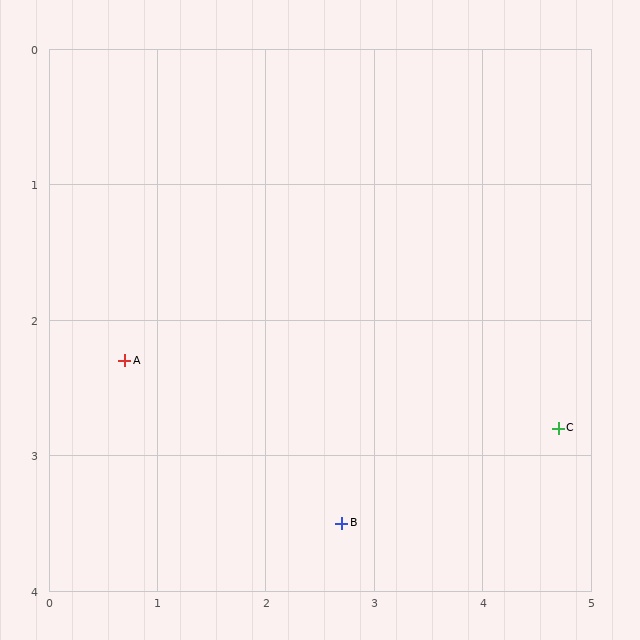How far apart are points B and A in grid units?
Points B and A are about 2.3 grid units apart.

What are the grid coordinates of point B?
Point B is at approximately (2.7, 3.5).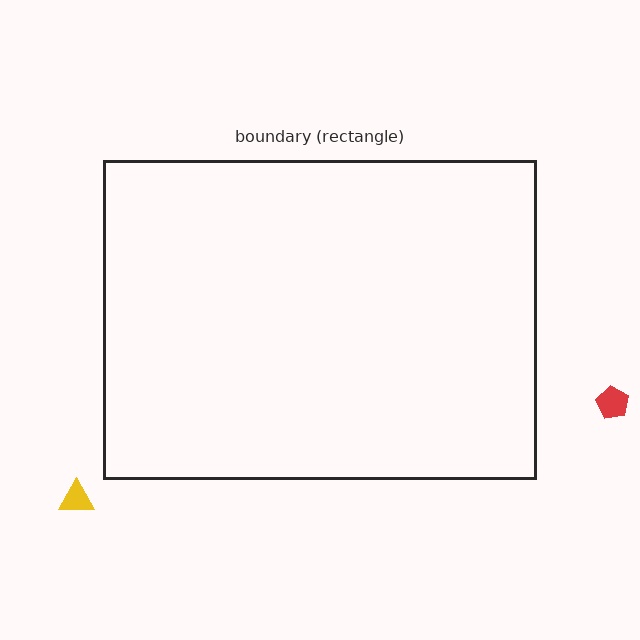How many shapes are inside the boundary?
0 inside, 2 outside.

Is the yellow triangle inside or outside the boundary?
Outside.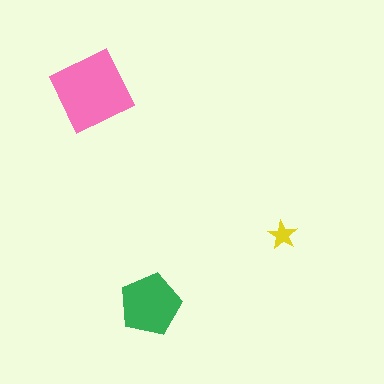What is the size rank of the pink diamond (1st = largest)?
1st.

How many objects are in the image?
There are 3 objects in the image.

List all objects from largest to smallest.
The pink diamond, the green pentagon, the yellow star.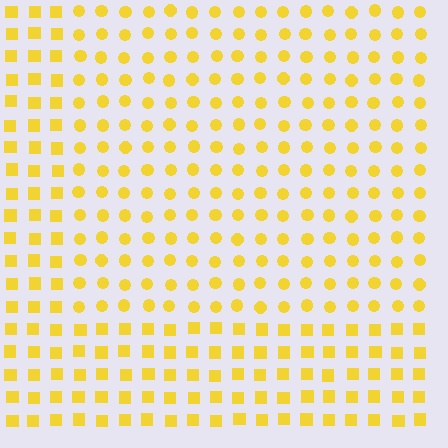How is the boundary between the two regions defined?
The boundary is defined by a change in element shape: circles inside vs. squares outside. All elements share the same color and spacing.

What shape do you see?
I see a rectangle.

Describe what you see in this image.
The image is filled with small yellow elements arranged in a uniform grid. A rectangle-shaped region contains circles, while the surrounding area contains squares. The boundary is defined purely by the change in element shape.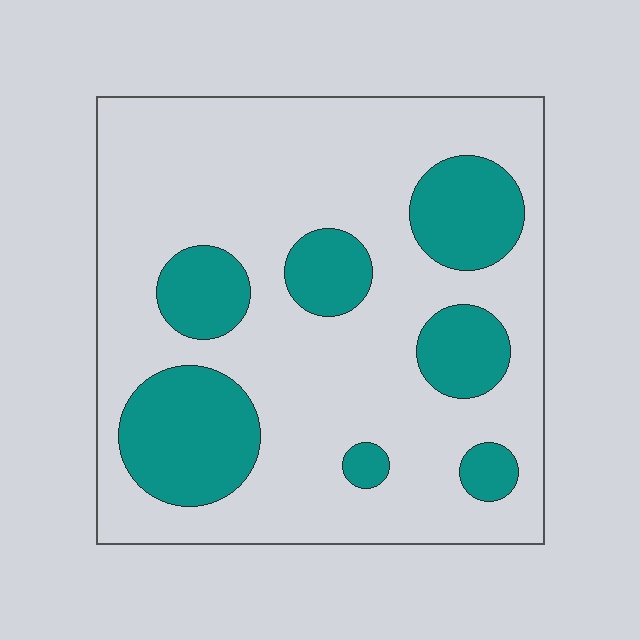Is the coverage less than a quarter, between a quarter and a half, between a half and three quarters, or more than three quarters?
Between a quarter and a half.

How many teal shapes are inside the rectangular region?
7.